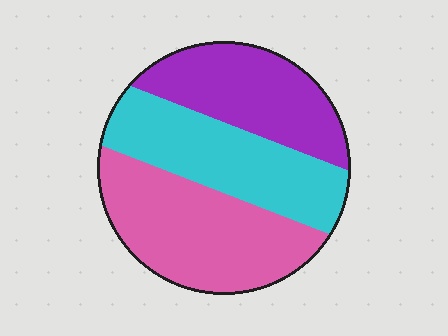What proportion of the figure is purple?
Purple covers about 30% of the figure.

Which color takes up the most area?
Pink, at roughly 40%.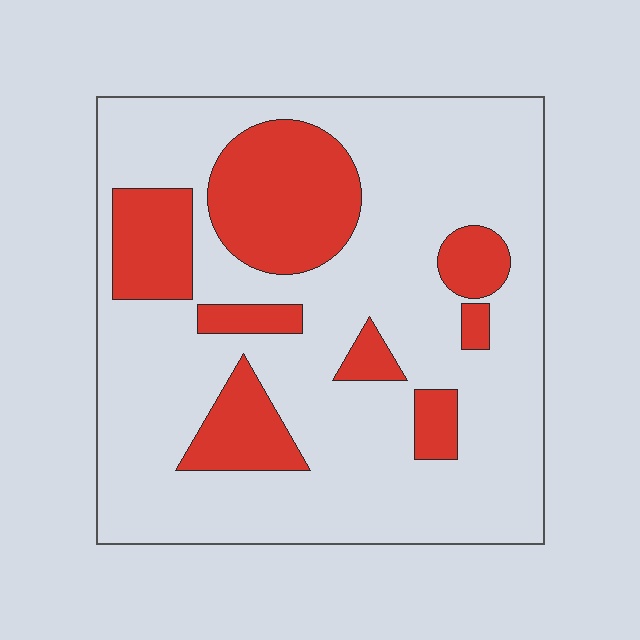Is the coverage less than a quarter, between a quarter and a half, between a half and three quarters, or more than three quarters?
Between a quarter and a half.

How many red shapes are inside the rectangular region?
8.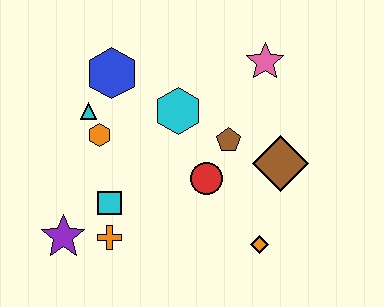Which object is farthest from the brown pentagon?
The purple star is farthest from the brown pentagon.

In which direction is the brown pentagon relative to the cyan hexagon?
The brown pentagon is to the right of the cyan hexagon.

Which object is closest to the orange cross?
The cyan square is closest to the orange cross.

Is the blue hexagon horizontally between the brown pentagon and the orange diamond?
No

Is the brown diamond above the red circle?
Yes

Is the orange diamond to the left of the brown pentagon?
No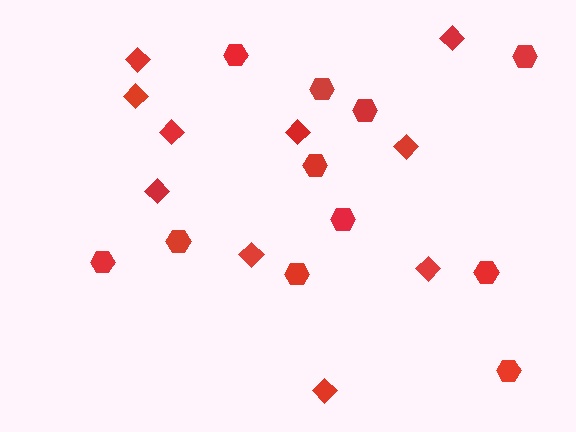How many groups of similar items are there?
There are 2 groups: one group of hexagons (11) and one group of diamonds (10).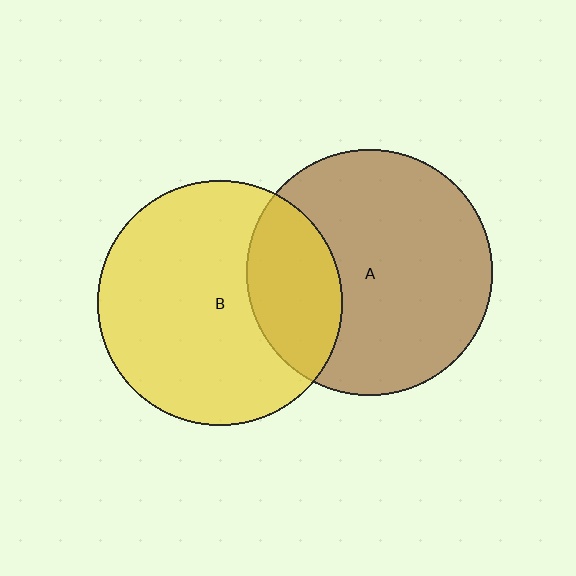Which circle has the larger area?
Circle A (brown).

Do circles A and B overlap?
Yes.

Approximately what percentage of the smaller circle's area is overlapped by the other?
Approximately 25%.